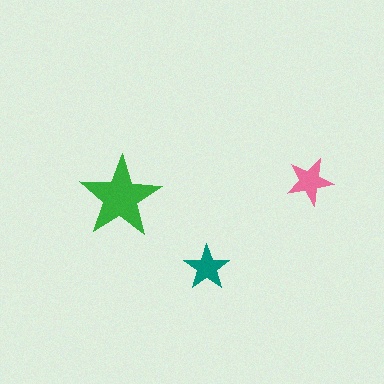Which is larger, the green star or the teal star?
The green one.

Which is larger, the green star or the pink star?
The green one.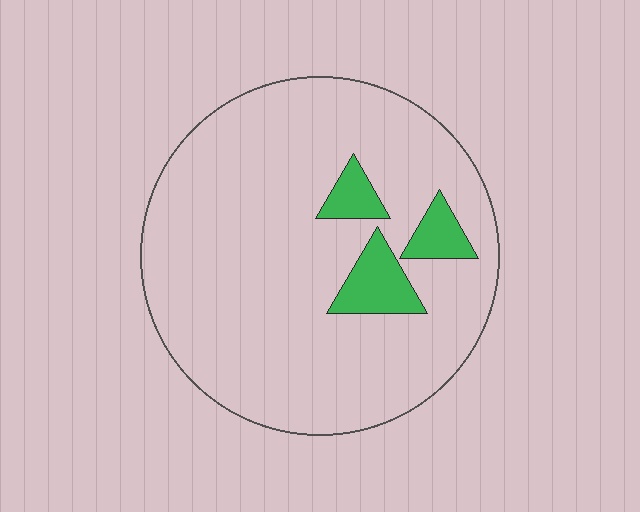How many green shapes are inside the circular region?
3.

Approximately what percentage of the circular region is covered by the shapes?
Approximately 10%.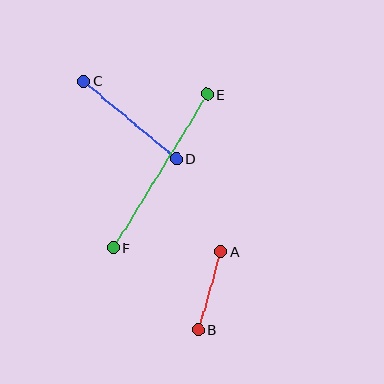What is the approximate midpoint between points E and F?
The midpoint is at approximately (160, 171) pixels.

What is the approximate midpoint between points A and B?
The midpoint is at approximately (209, 291) pixels.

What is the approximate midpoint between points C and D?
The midpoint is at approximately (130, 120) pixels.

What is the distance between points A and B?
The distance is approximately 82 pixels.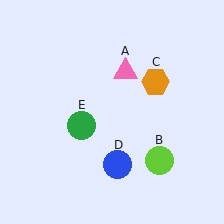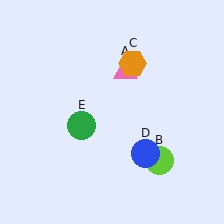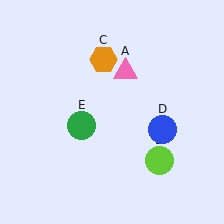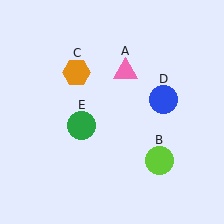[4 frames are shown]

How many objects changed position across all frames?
2 objects changed position: orange hexagon (object C), blue circle (object D).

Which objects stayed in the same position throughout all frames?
Pink triangle (object A) and lime circle (object B) and green circle (object E) remained stationary.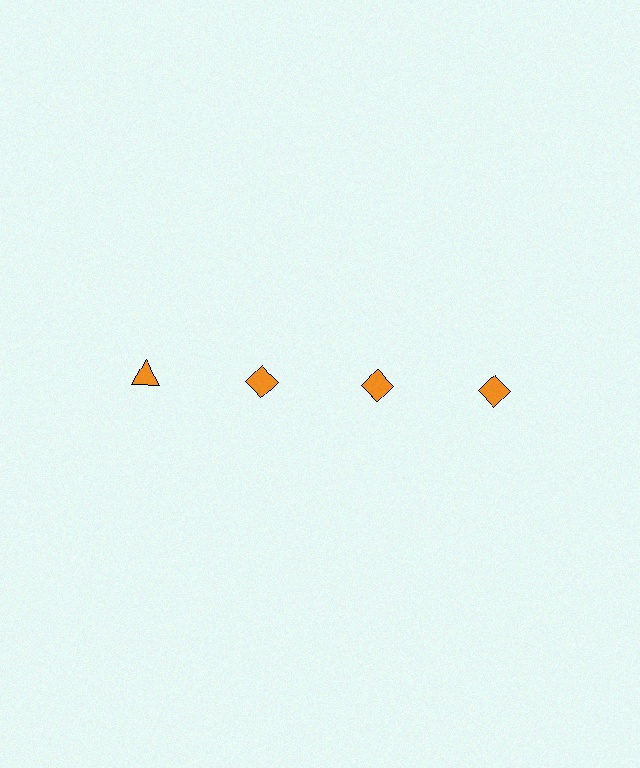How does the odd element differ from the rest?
It has a different shape: triangle instead of diamond.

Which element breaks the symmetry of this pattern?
The orange triangle in the top row, leftmost column breaks the symmetry. All other shapes are orange diamonds.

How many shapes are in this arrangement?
There are 4 shapes arranged in a grid pattern.